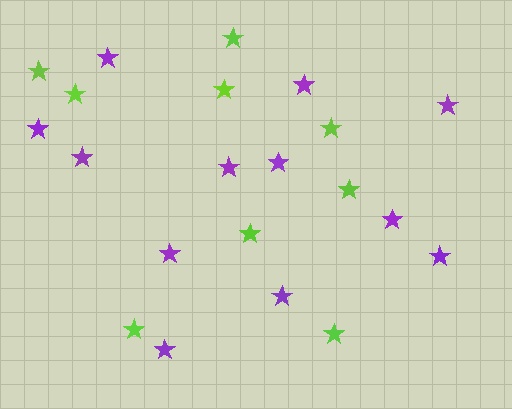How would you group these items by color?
There are 2 groups: one group of purple stars (12) and one group of lime stars (9).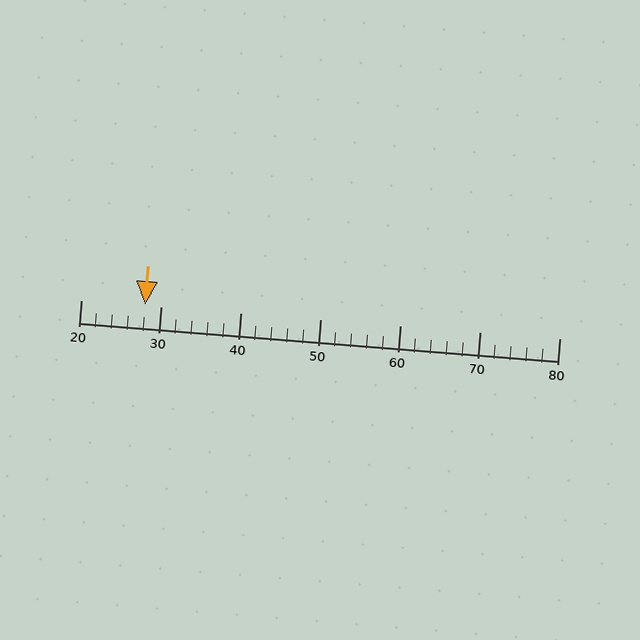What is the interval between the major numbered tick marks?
The major tick marks are spaced 10 units apart.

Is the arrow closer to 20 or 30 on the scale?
The arrow is closer to 30.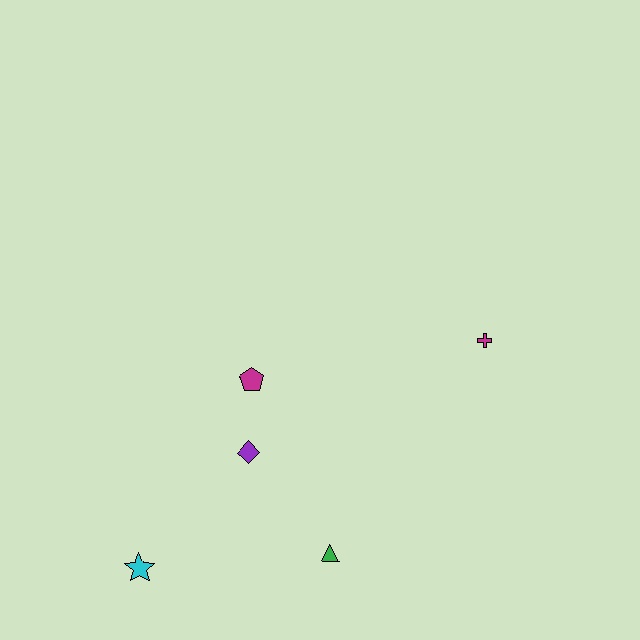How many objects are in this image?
There are 5 objects.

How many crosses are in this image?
There is 1 cross.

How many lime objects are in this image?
There are no lime objects.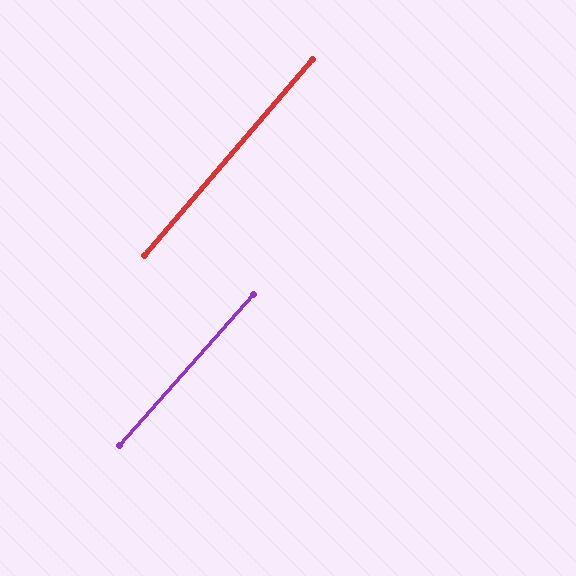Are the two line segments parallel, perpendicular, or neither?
Parallel — their directions differ by only 1.0°.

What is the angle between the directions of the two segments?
Approximately 1 degree.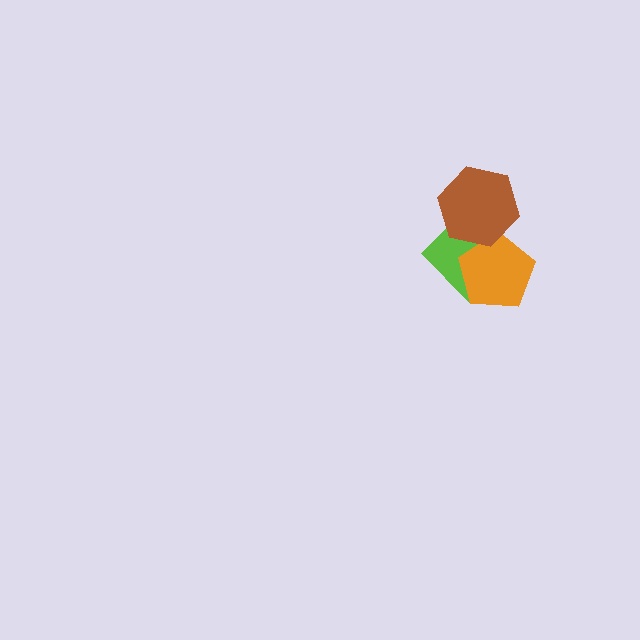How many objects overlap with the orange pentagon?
2 objects overlap with the orange pentagon.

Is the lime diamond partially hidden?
Yes, it is partially covered by another shape.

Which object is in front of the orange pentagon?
The brown hexagon is in front of the orange pentagon.